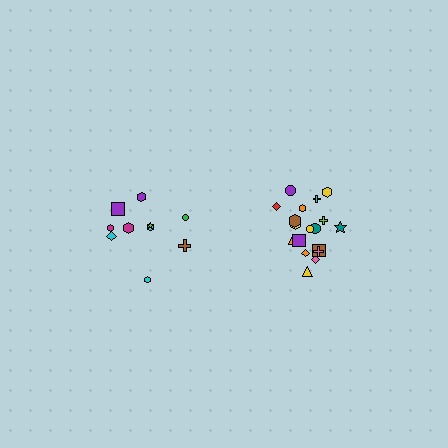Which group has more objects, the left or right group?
The right group.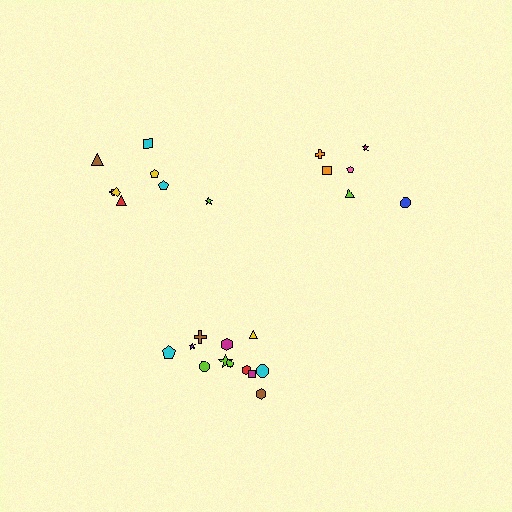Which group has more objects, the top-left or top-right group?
The top-left group.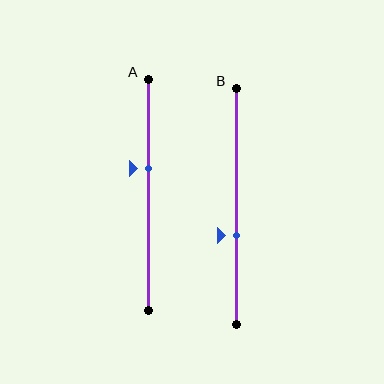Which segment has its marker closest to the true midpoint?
Segment A has its marker closest to the true midpoint.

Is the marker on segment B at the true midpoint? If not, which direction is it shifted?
No, the marker on segment B is shifted downward by about 12% of the segment length.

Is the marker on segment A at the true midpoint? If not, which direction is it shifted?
No, the marker on segment A is shifted upward by about 11% of the segment length.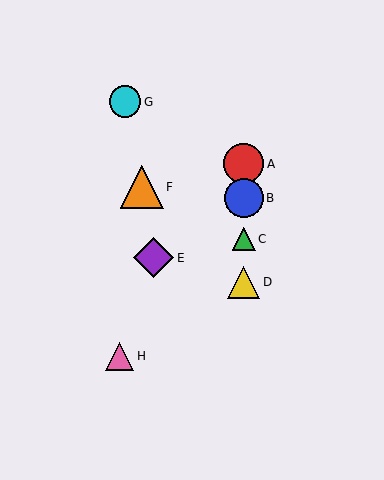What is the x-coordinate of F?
Object F is at x≈142.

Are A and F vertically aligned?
No, A is at x≈244 and F is at x≈142.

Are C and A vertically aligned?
Yes, both are at x≈244.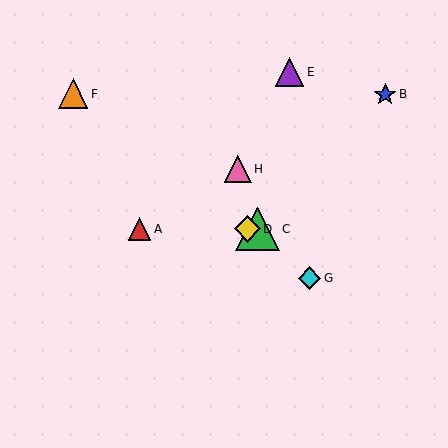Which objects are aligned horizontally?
Objects A, C, D are aligned horizontally.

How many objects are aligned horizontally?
3 objects (A, C, D) are aligned horizontally.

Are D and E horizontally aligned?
No, D is at y≈229 and E is at y≈72.